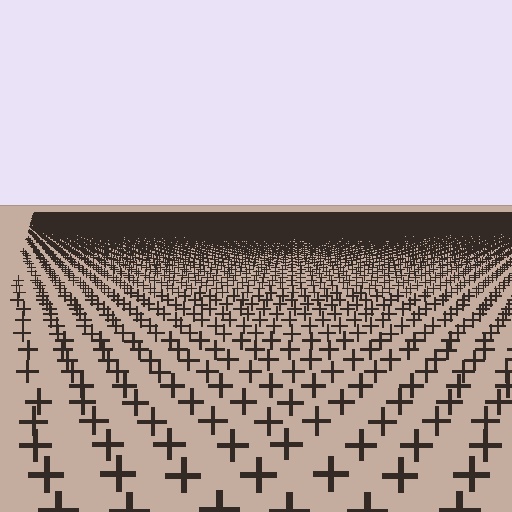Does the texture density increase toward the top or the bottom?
Density increases toward the top.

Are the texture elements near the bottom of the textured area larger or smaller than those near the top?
Larger. Near the bottom, elements are closer to the viewer and appear at a bigger on-screen size.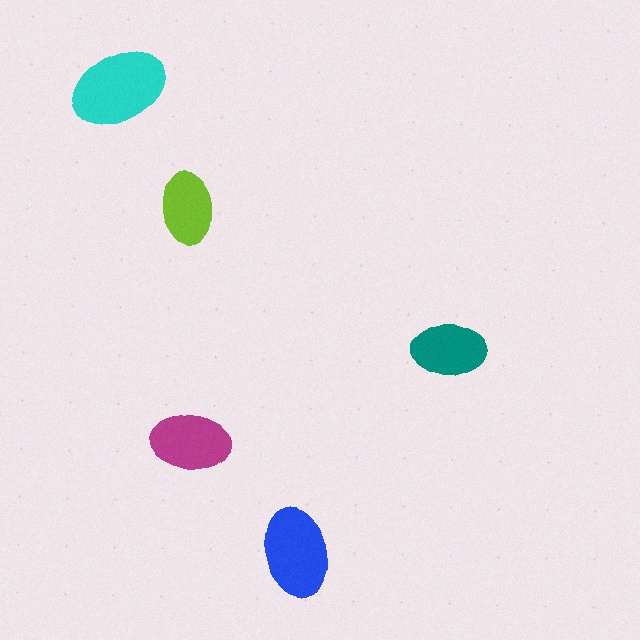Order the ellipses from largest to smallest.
the cyan one, the blue one, the magenta one, the teal one, the lime one.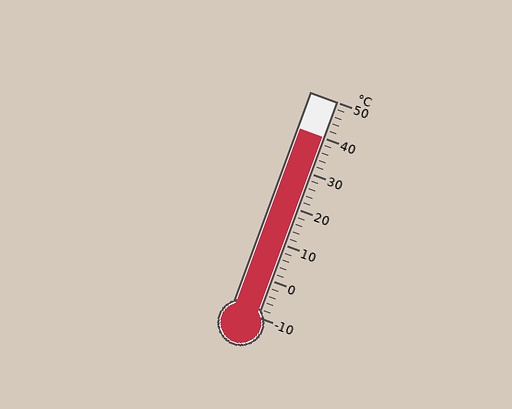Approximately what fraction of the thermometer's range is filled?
The thermometer is filled to approximately 85% of its range.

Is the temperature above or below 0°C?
The temperature is above 0°C.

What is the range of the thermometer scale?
The thermometer scale ranges from -10°C to 50°C.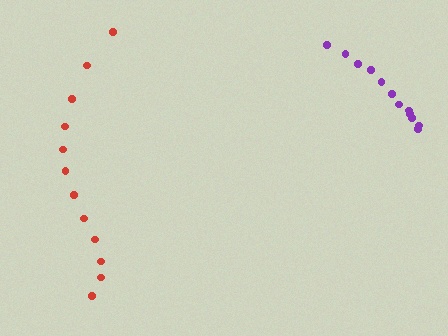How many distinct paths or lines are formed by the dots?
There are 2 distinct paths.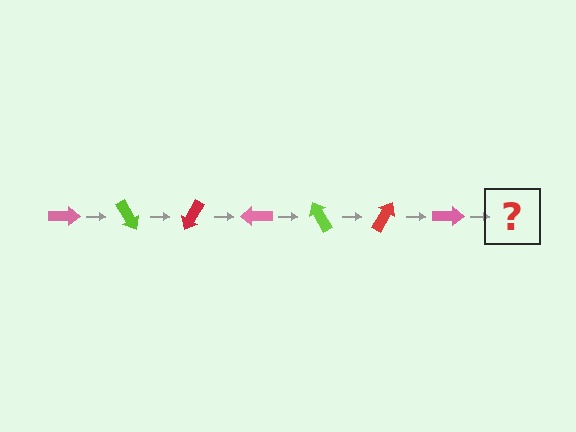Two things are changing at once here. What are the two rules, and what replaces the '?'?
The two rules are that it rotates 60 degrees each step and the color cycles through pink, lime, and red. The '?' should be a lime arrow, rotated 420 degrees from the start.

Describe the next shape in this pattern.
It should be a lime arrow, rotated 420 degrees from the start.